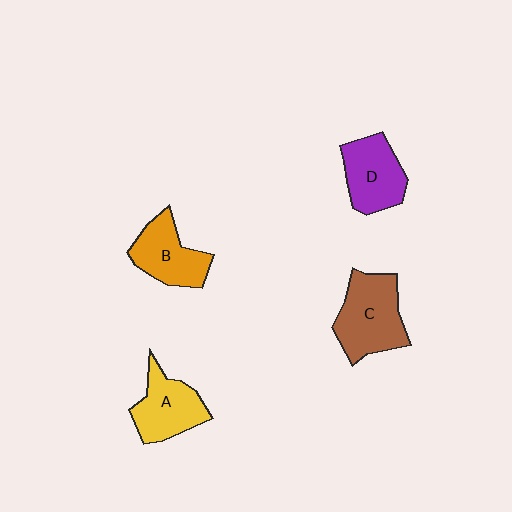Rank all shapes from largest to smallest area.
From largest to smallest: C (brown), D (purple), A (yellow), B (orange).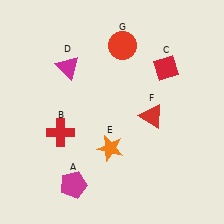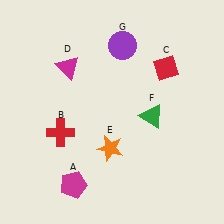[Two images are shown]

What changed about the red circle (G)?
In Image 1, G is red. In Image 2, it changed to purple.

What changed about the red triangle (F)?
In Image 1, F is red. In Image 2, it changed to green.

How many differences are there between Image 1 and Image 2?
There are 2 differences between the two images.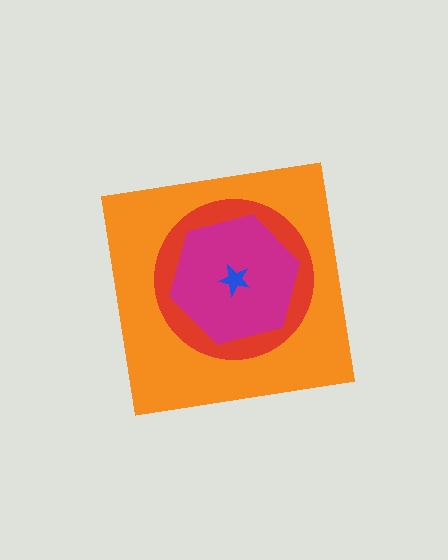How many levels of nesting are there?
4.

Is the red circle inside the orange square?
Yes.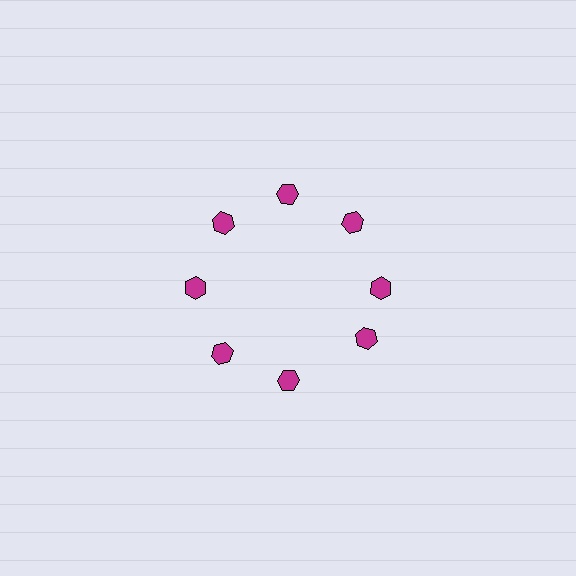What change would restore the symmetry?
The symmetry would be restored by rotating it back into even spacing with its neighbors so that all 8 hexagons sit at equal angles and equal distance from the center.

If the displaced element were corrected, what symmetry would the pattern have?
It would have 8-fold rotational symmetry — the pattern would map onto itself every 45 degrees.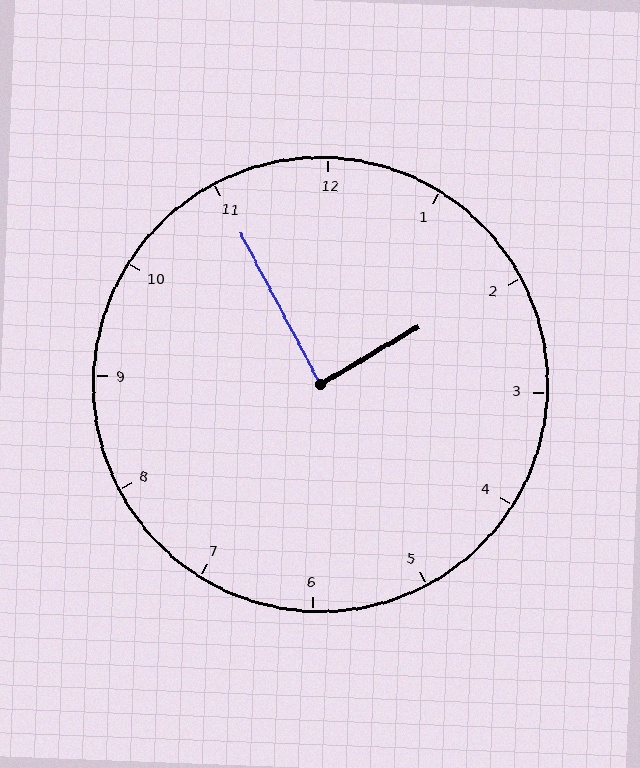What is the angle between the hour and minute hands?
Approximately 88 degrees.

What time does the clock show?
1:55.